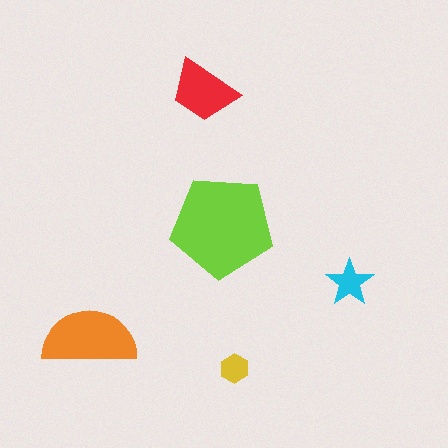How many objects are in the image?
There are 5 objects in the image.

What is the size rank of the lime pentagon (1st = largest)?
1st.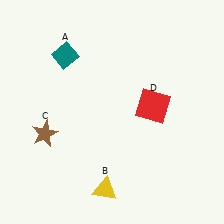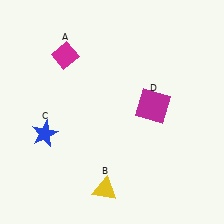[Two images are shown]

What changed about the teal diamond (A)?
In Image 1, A is teal. In Image 2, it changed to magenta.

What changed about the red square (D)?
In Image 1, D is red. In Image 2, it changed to magenta.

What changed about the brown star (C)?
In Image 1, C is brown. In Image 2, it changed to blue.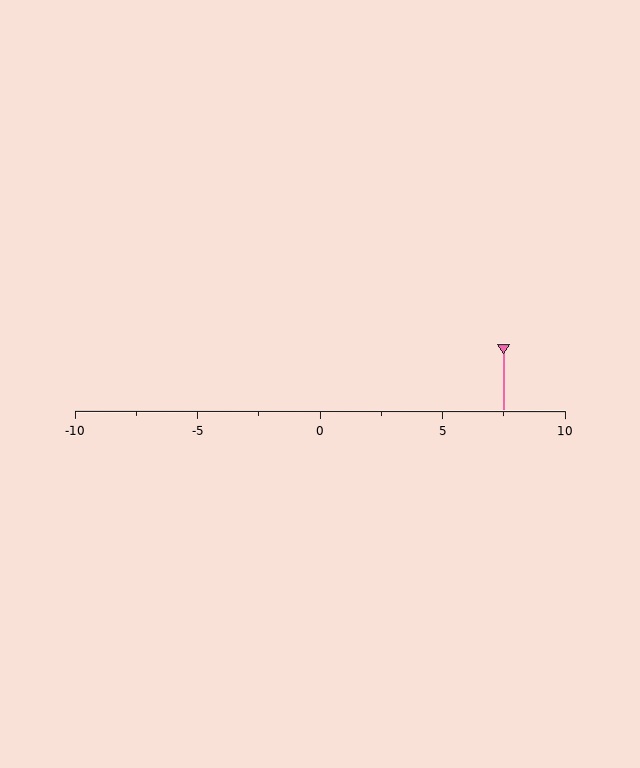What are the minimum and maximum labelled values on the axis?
The axis runs from -10 to 10.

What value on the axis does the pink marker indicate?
The marker indicates approximately 7.5.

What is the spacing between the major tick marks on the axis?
The major ticks are spaced 5 apart.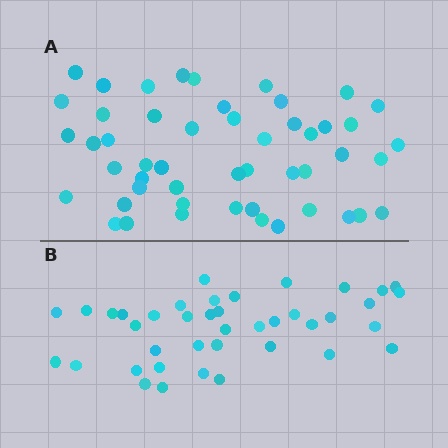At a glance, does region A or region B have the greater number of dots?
Region A (the top region) has more dots.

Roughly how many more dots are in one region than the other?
Region A has roughly 10 or so more dots than region B.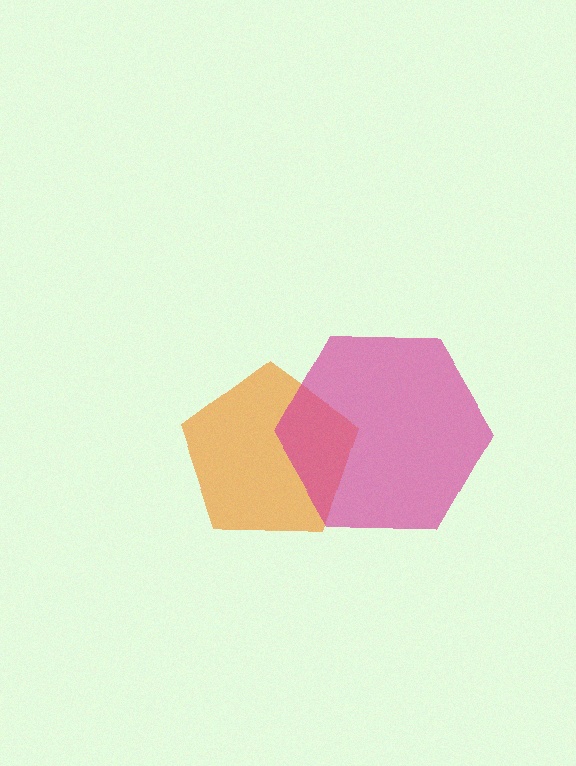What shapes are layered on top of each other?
The layered shapes are: an orange pentagon, a magenta hexagon.